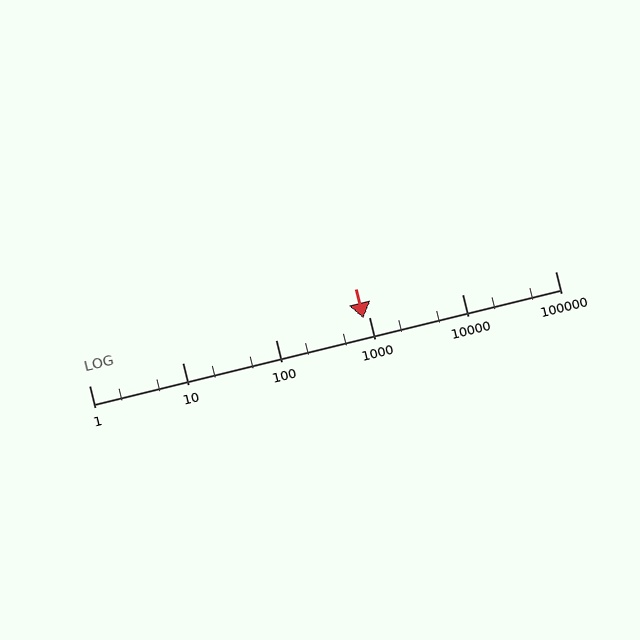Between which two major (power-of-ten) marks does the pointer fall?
The pointer is between 100 and 1000.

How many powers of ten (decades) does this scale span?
The scale spans 5 decades, from 1 to 100000.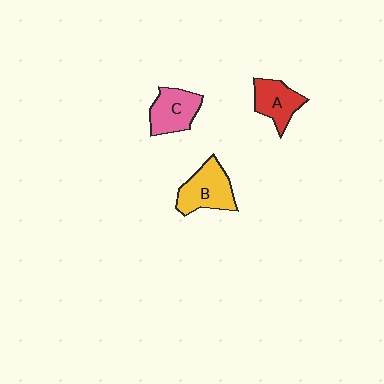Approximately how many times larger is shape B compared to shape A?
Approximately 1.3 times.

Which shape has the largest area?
Shape B (yellow).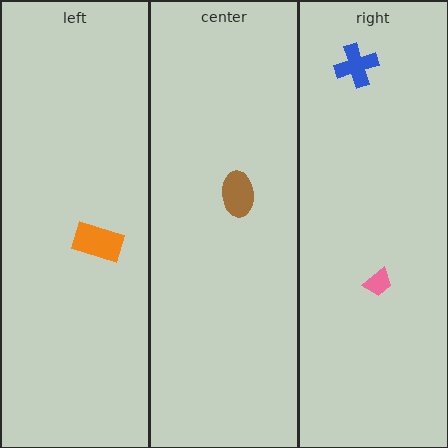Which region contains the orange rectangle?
The left region.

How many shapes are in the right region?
2.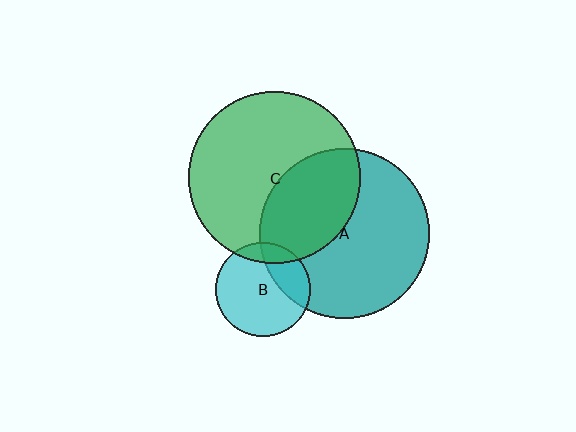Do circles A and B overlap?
Yes.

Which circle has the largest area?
Circle C (green).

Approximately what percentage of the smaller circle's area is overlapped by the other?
Approximately 30%.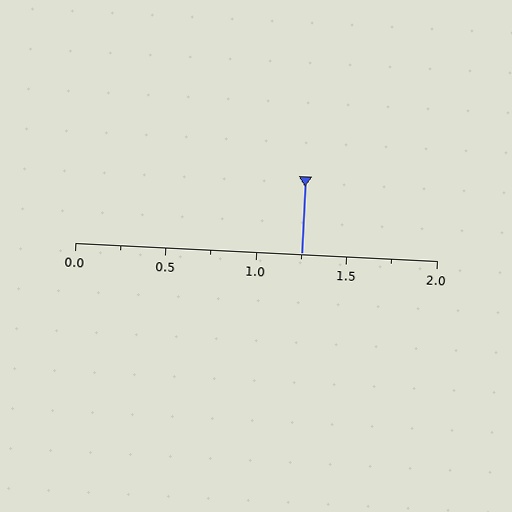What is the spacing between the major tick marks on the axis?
The major ticks are spaced 0.5 apart.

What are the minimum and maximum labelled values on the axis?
The axis runs from 0.0 to 2.0.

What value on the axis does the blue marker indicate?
The marker indicates approximately 1.25.